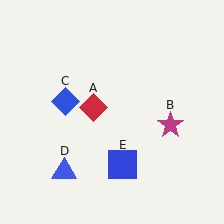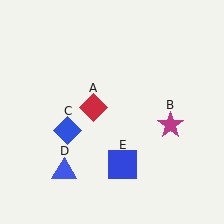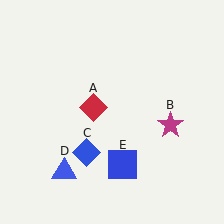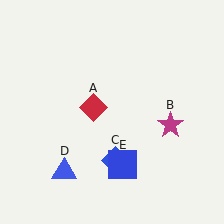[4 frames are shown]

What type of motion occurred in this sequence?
The blue diamond (object C) rotated counterclockwise around the center of the scene.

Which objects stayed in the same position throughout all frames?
Red diamond (object A) and magenta star (object B) and blue triangle (object D) and blue square (object E) remained stationary.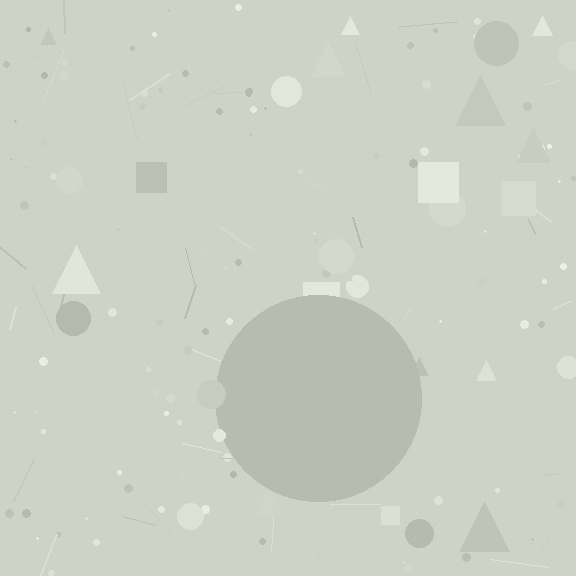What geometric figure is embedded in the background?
A circle is embedded in the background.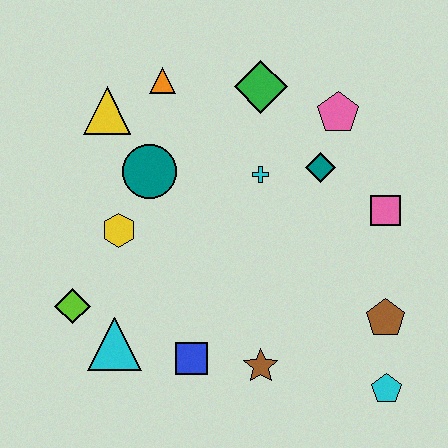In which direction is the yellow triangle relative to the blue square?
The yellow triangle is above the blue square.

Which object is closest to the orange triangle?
The yellow triangle is closest to the orange triangle.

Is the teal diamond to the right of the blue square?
Yes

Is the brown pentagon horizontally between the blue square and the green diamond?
No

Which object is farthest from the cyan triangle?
The pink pentagon is farthest from the cyan triangle.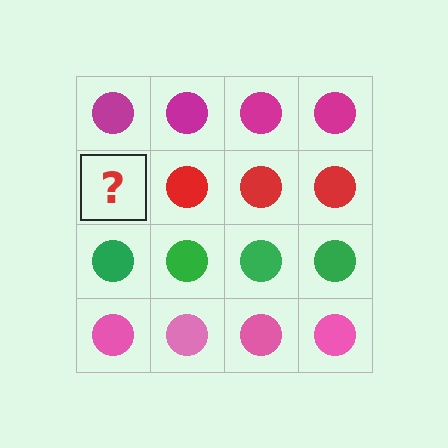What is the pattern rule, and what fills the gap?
The rule is that each row has a consistent color. The gap should be filled with a red circle.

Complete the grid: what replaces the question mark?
The question mark should be replaced with a red circle.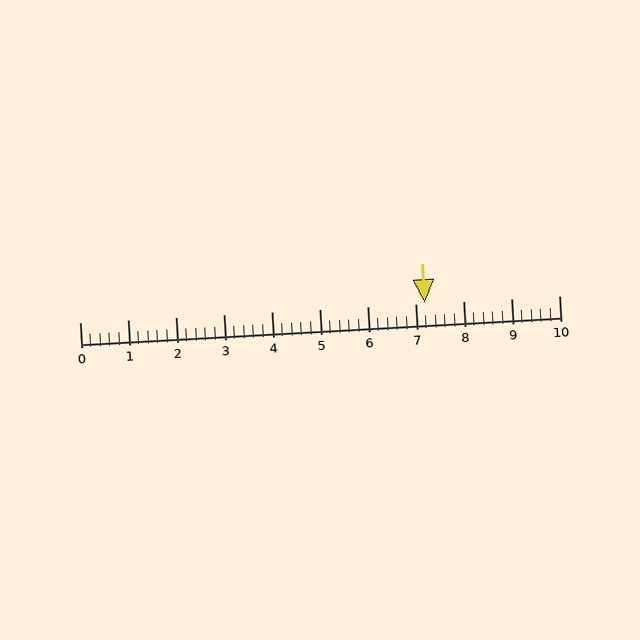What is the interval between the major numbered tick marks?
The major tick marks are spaced 1 units apart.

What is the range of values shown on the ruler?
The ruler shows values from 0 to 10.